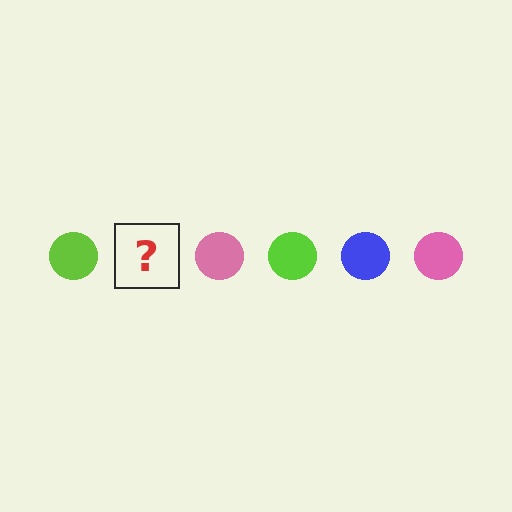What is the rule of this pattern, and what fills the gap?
The rule is that the pattern cycles through lime, blue, pink circles. The gap should be filled with a blue circle.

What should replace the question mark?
The question mark should be replaced with a blue circle.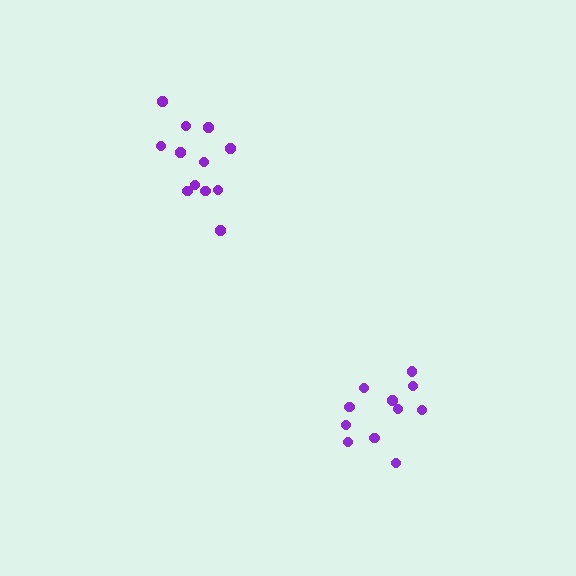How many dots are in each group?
Group 1: 12 dots, Group 2: 11 dots (23 total).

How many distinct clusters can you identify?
There are 2 distinct clusters.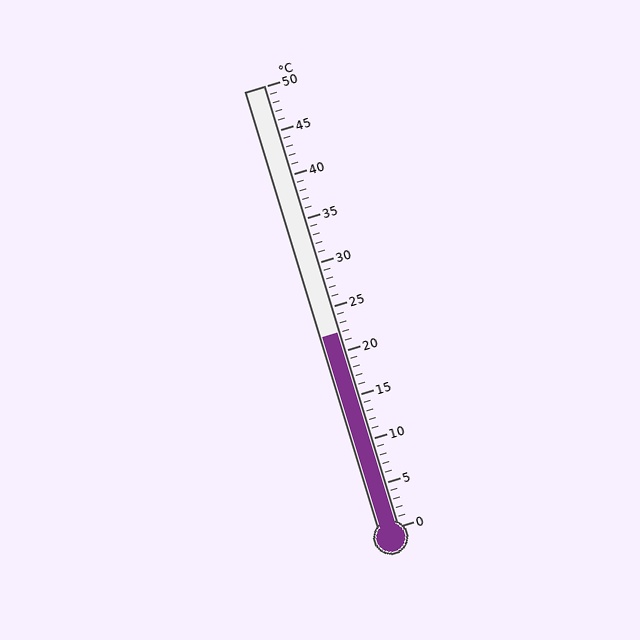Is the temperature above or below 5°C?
The temperature is above 5°C.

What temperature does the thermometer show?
The thermometer shows approximately 22°C.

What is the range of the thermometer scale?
The thermometer scale ranges from 0°C to 50°C.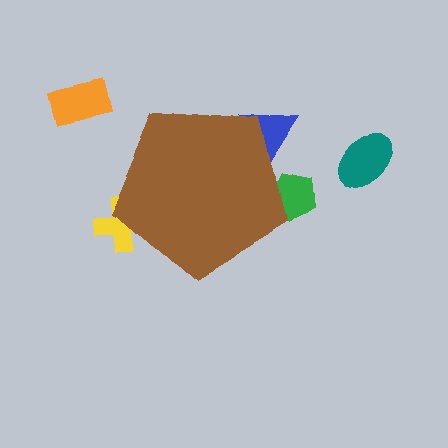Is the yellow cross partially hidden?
Yes, the yellow cross is partially hidden behind the brown pentagon.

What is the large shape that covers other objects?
A brown pentagon.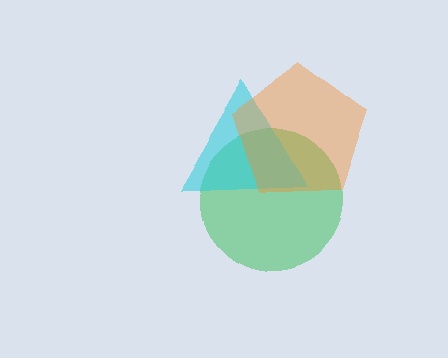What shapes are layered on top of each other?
The layered shapes are: a green circle, a cyan triangle, an orange pentagon.